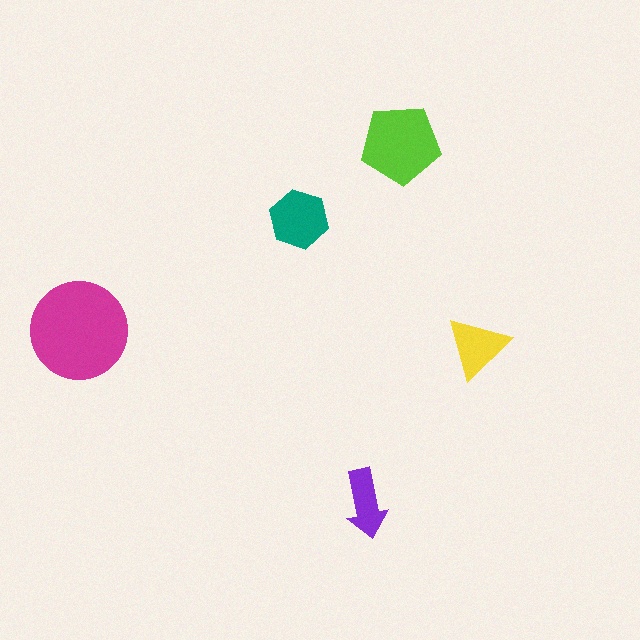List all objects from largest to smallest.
The magenta circle, the lime pentagon, the teal hexagon, the yellow triangle, the purple arrow.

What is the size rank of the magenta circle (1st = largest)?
1st.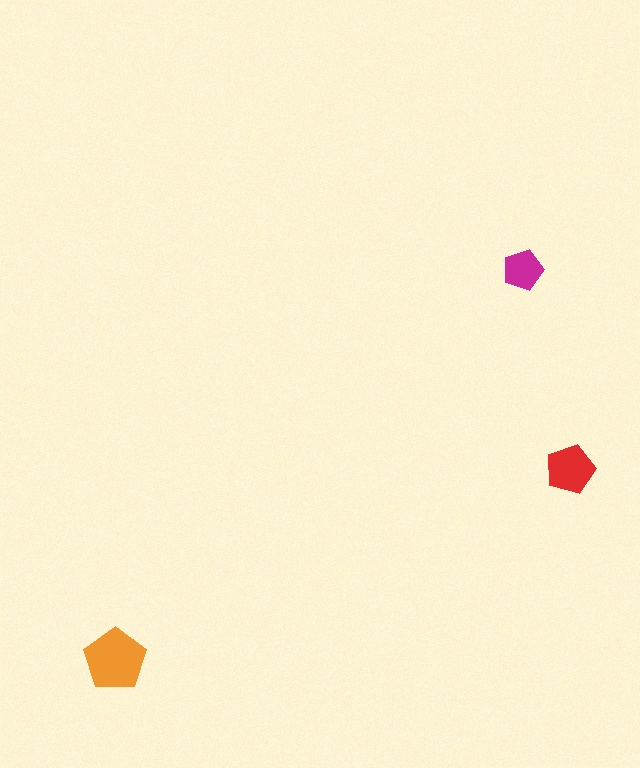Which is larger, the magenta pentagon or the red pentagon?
The red one.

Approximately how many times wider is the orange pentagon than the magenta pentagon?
About 1.5 times wider.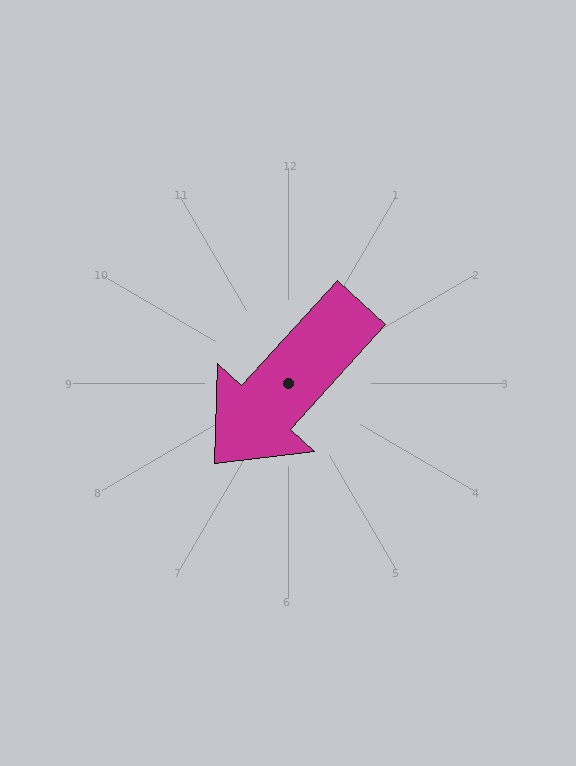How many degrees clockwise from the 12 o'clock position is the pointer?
Approximately 222 degrees.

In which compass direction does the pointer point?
Southwest.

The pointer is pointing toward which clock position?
Roughly 7 o'clock.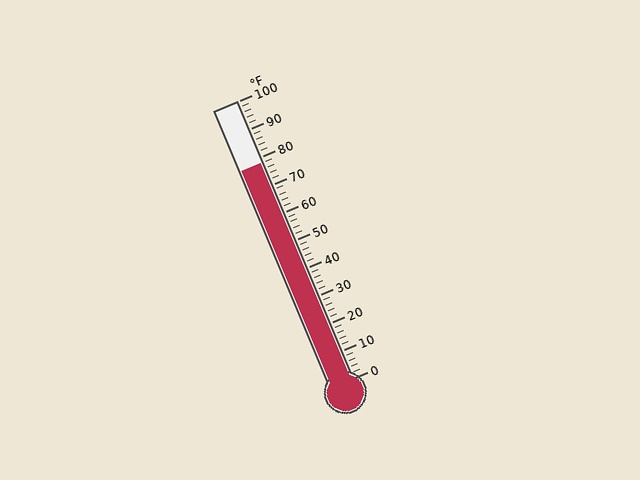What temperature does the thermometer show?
The thermometer shows approximately 78°F.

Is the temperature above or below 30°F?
The temperature is above 30°F.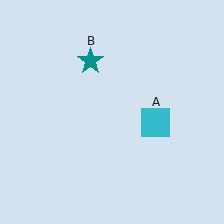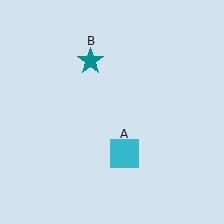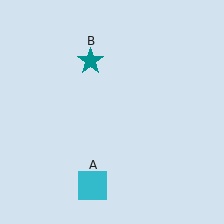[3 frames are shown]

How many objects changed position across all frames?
1 object changed position: cyan square (object A).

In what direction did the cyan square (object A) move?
The cyan square (object A) moved down and to the left.